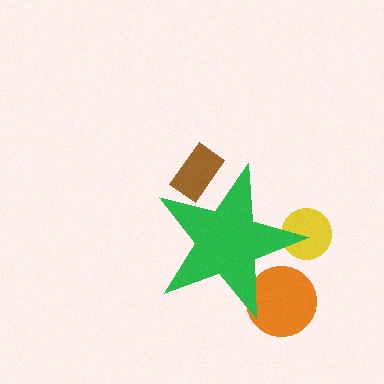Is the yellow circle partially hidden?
Yes, the yellow circle is partially hidden behind the green star.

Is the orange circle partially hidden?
Yes, the orange circle is partially hidden behind the green star.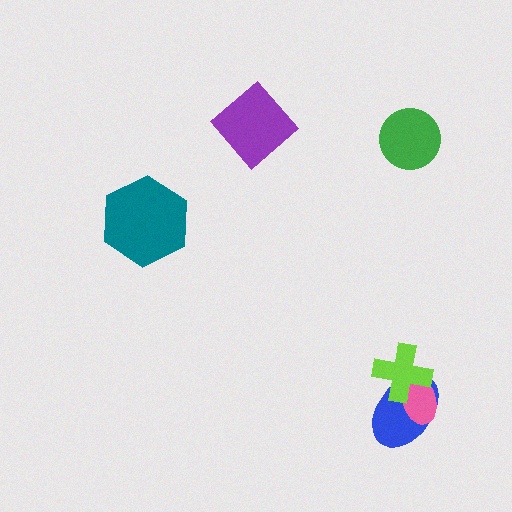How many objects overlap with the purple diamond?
0 objects overlap with the purple diamond.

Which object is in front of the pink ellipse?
The lime cross is in front of the pink ellipse.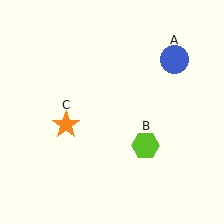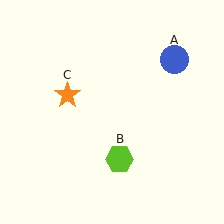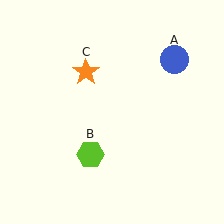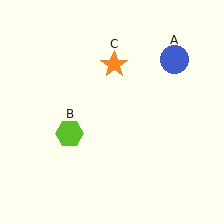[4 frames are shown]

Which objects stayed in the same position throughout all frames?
Blue circle (object A) remained stationary.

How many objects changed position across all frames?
2 objects changed position: lime hexagon (object B), orange star (object C).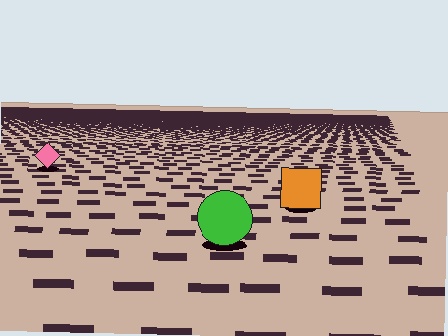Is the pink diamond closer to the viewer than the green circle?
No. The green circle is closer — you can tell from the texture gradient: the ground texture is coarser near it.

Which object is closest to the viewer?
The green circle is closest. The texture marks near it are larger and more spread out.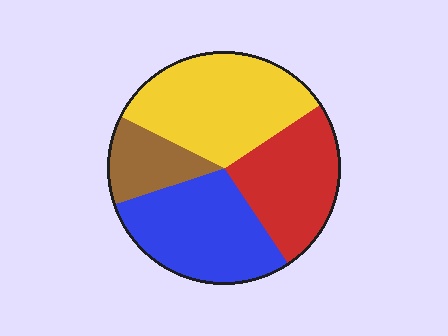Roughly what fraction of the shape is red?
Red covers 25% of the shape.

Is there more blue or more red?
Blue.